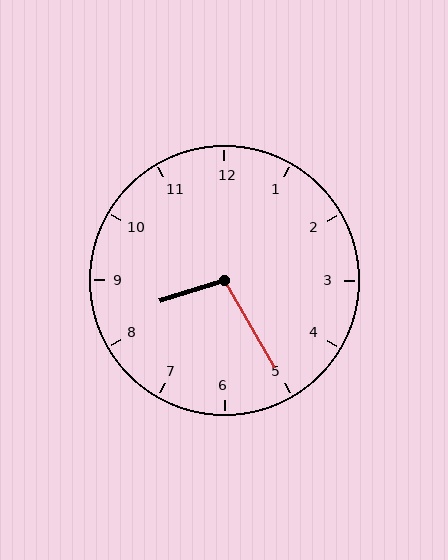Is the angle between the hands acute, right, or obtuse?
It is obtuse.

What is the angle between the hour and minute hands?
Approximately 102 degrees.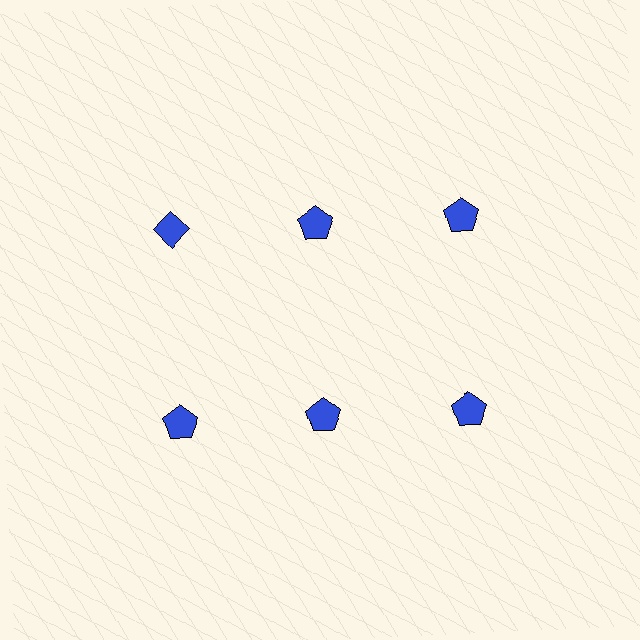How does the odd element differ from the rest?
It has a different shape: diamond instead of pentagon.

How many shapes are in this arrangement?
There are 6 shapes arranged in a grid pattern.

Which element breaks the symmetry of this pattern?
The blue diamond in the top row, leftmost column breaks the symmetry. All other shapes are blue pentagons.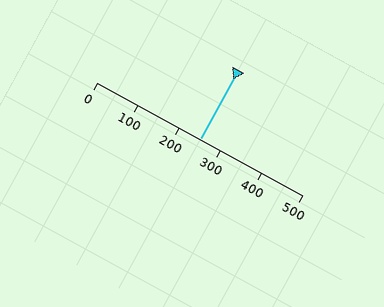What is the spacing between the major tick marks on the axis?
The major ticks are spaced 100 apart.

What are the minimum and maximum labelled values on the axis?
The axis runs from 0 to 500.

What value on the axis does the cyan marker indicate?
The marker indicates approximately 250.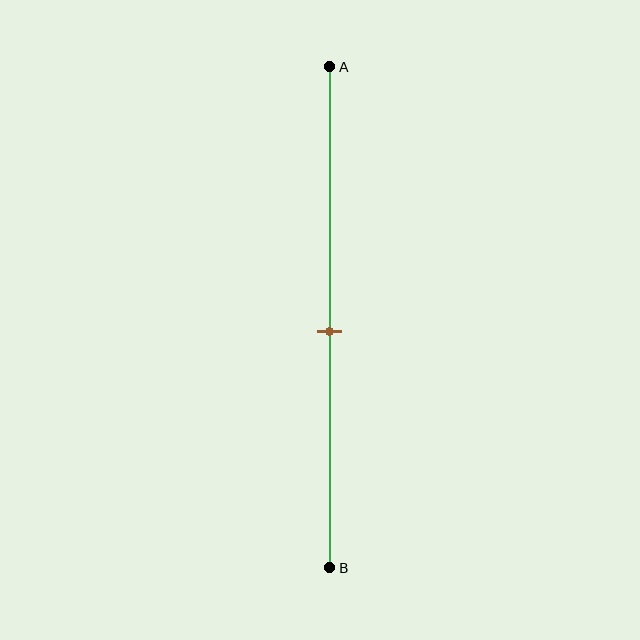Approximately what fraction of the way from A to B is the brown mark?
The brown mark is approximately 55% of the way from A to B.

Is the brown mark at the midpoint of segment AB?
Yes, the mark is approximately at the midpoint.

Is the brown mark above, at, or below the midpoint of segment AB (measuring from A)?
The brown mark is approximately at the midpoint of segment AB.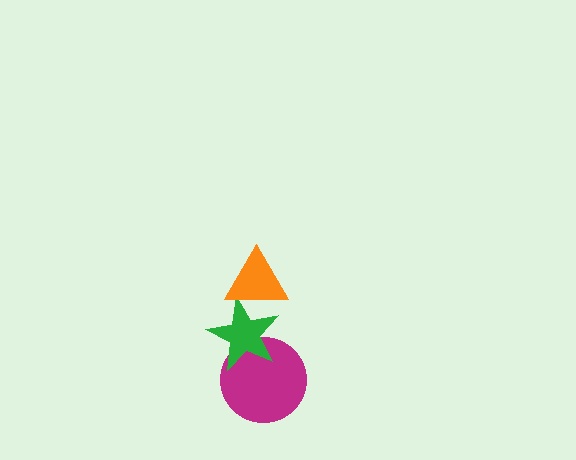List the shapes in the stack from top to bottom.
From top to bottom: the orange triangle, the green star, the magenta circle.